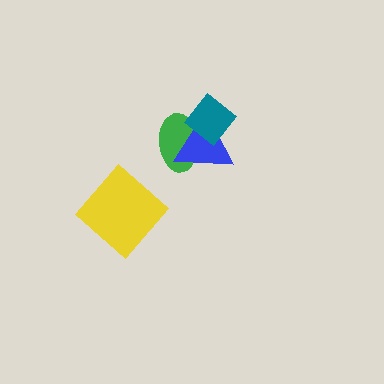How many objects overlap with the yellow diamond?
0 objects overlap with the yellow diamond.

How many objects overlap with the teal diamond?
2 objects overlap with the teal diamond.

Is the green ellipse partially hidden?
Yes, it is partially covered by another shape.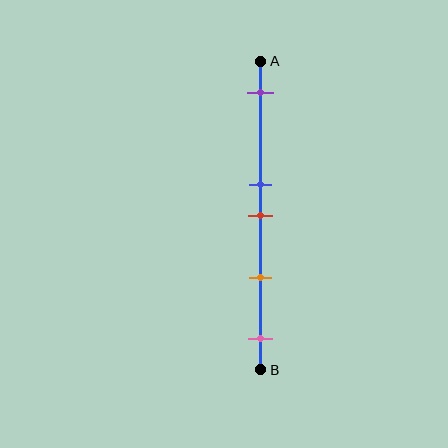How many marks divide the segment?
There are 5 marks dividing the segment.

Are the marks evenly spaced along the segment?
No, the marks are not evenly spaced.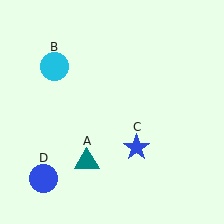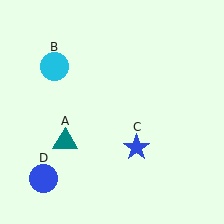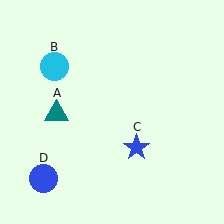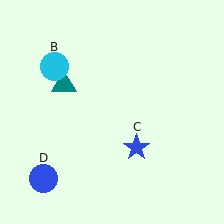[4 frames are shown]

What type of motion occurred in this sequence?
The teal triangle (object A) rotated clockwise around the center of the scene.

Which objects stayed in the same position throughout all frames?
Cyan circle (object B) and blue star (object C) and blue circle (object D) remained stationary.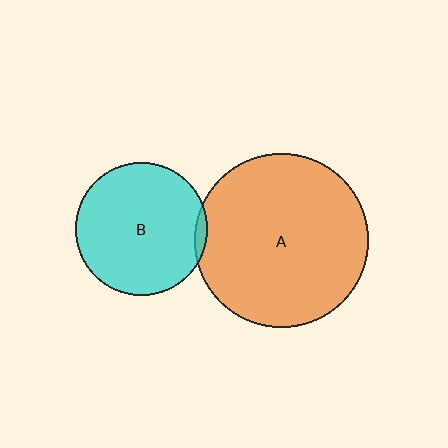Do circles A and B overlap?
Yes.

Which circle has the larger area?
Circle A (orange).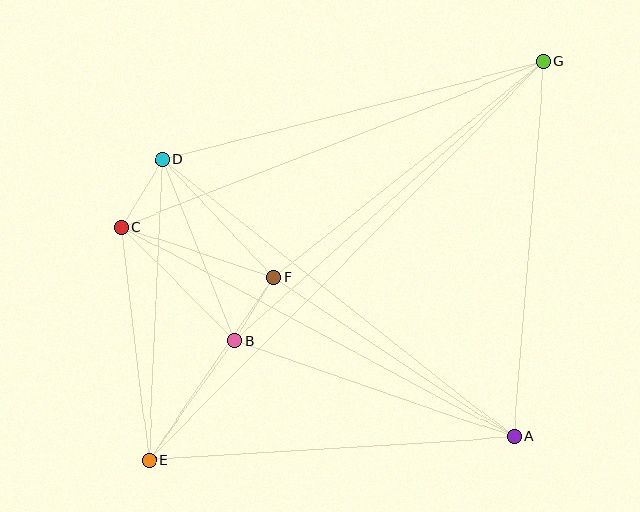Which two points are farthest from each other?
Points E and G are farthest from each other.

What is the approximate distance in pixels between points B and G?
The distance between B and G is approximately 416 pixels.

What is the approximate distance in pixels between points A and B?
The distance between A and B is approximately 295 pixels.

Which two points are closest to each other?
Points B and F are closest to each other.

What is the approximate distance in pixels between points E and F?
The distance between E and F is approximately 222 pixels.